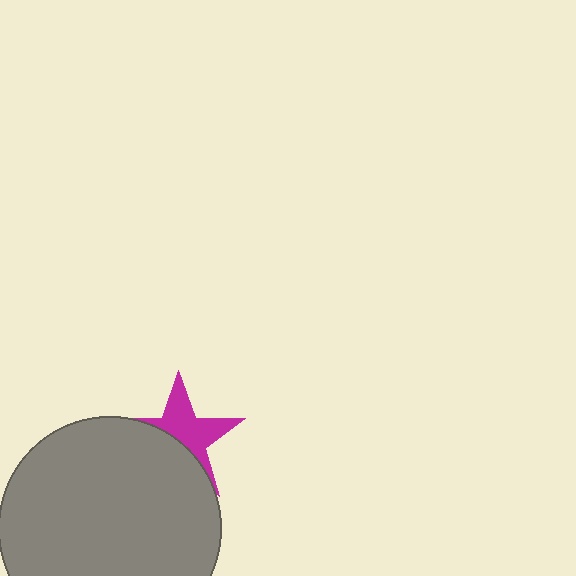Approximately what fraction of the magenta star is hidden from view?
Roughly 49% of the magenta star is hidden behind the gray circle.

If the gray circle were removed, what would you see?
You would see the complete magenta star.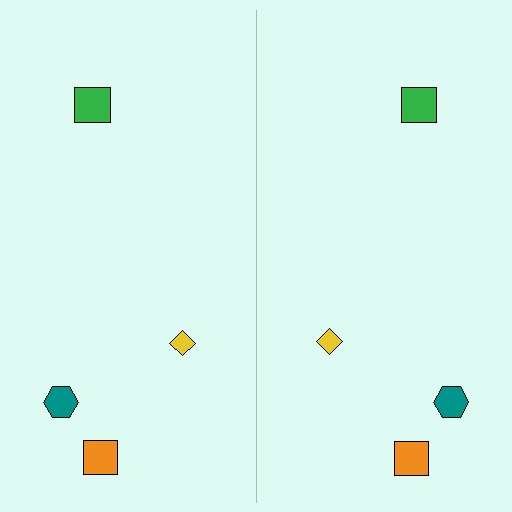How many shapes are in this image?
There are 8 shapes in this image.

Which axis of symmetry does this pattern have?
The pattern has a vertical axis of symmetry running through the center of the image.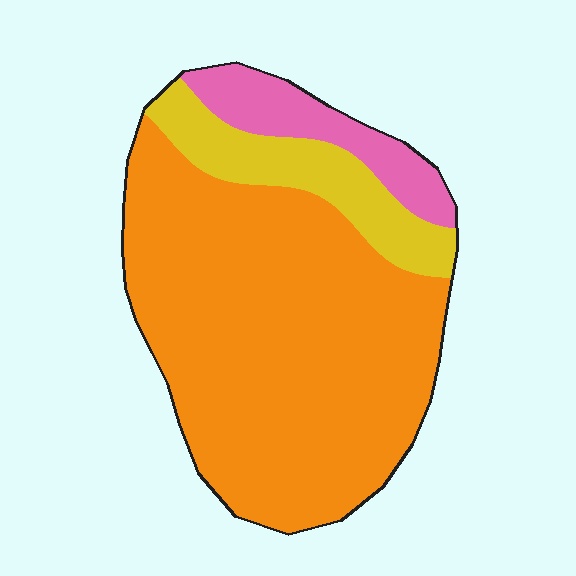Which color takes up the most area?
Orange, at roughly 75%.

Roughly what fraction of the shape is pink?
Pink takes up about one eighth (1/8) of the shape.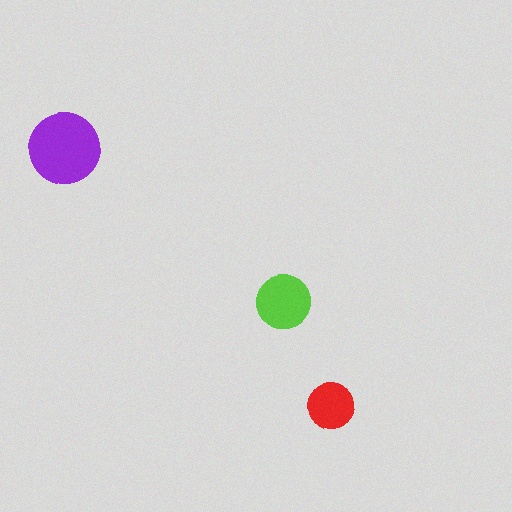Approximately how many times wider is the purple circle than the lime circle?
About 1.5 times wider.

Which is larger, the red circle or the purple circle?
The purple one.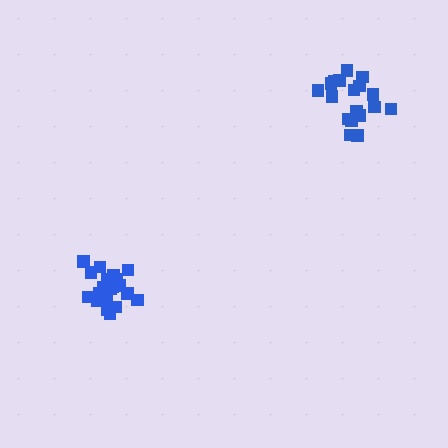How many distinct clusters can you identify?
There are 2 distinct clusters.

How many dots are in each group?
Group 1: 18 dots, Group 2: 21 dots (39 total).